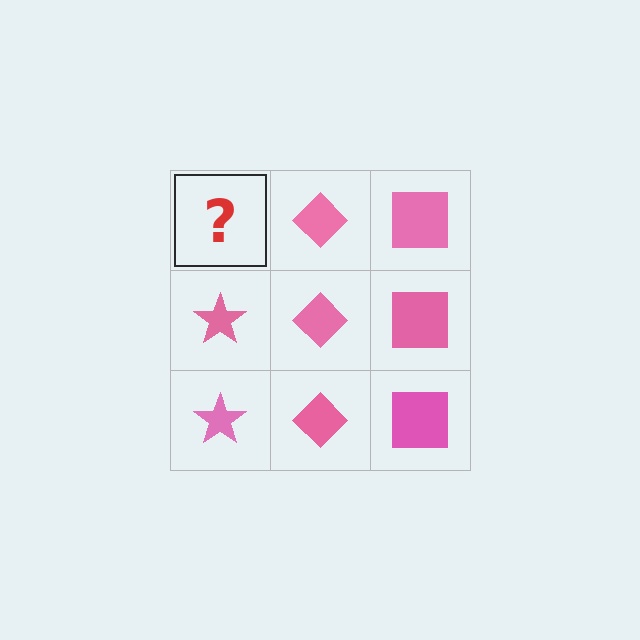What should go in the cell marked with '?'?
The missing cell should contain a pink star.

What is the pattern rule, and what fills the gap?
The rule is that each column has a consistent shape. The gap should be filled with a pink star.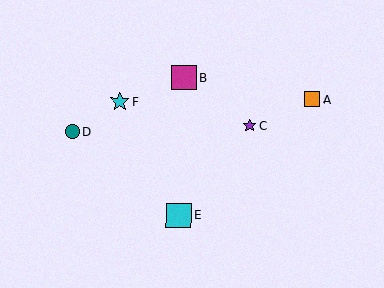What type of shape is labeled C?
Shape C is a purple star.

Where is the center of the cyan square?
The center of the cyan square is at (179, 215).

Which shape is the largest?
The magenta square (labeled B) is the largest.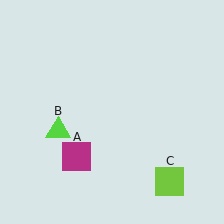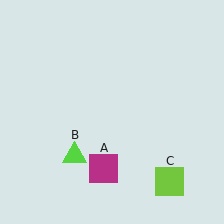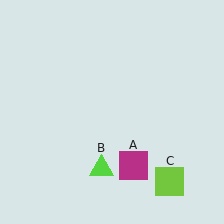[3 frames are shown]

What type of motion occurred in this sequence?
The magenta square (object A), lime triangle (object B) rotated counterclockwise around the center of the scene.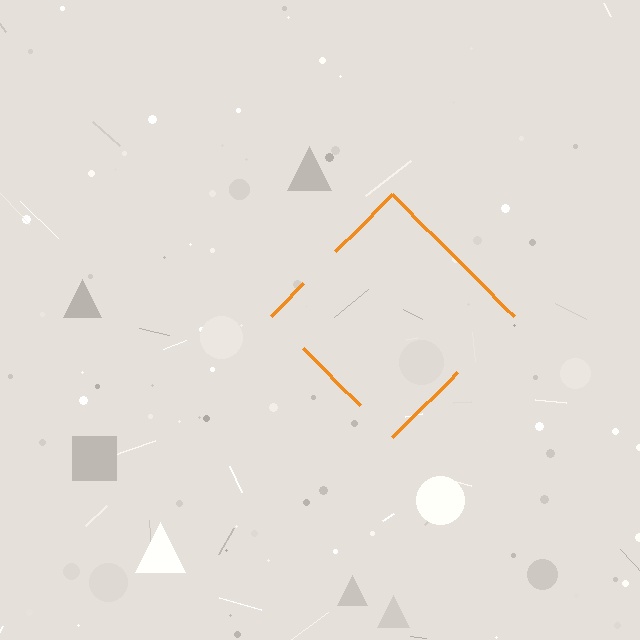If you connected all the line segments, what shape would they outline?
They would outline a diamond.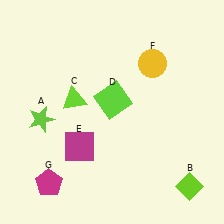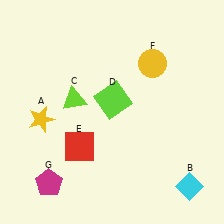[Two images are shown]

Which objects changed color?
A changed from lime to yellow. B changed from lime to cyan. E changed from magenta to red.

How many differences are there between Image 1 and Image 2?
There are 3 differences between the two images.